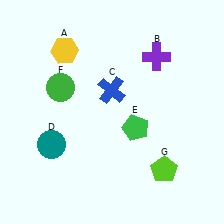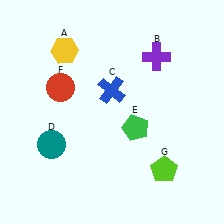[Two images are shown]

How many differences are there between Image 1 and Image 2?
There is 1 difference between the two images.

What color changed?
The circle (F) changed from green in Image 1 to red in Image 2.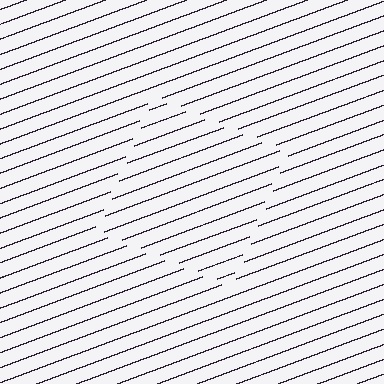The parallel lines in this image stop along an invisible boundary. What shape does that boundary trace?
An illusory square. The interior of the shape contains the same grating, shifted by half a period — the contour is defined by the phase discontinuity where line-ends from the inner and outer gratings abut.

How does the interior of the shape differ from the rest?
The interior of the shape contains the same grating, shifted by half a period — the contour is defined by the phase discontinuity where line-ends from the inner and outer gratings abut.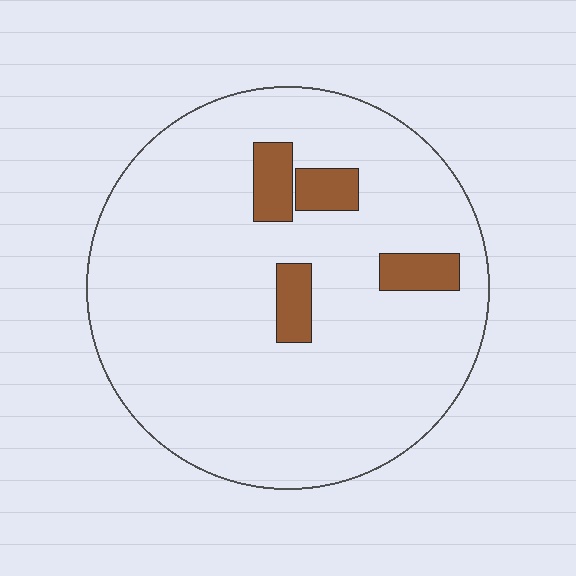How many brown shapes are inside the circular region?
4.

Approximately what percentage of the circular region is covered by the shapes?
Approximately 10%.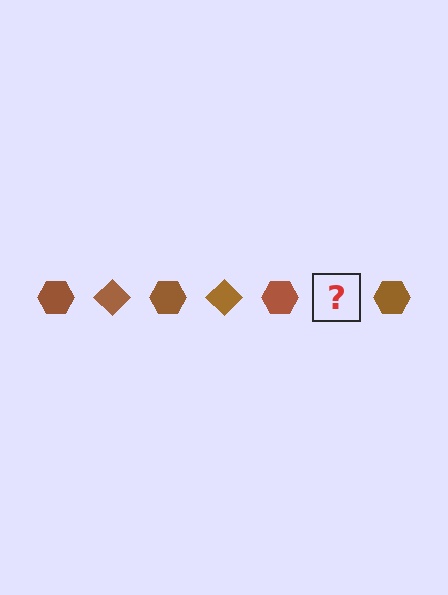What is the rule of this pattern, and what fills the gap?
The rule is that the pattern cycles through hexagon, diamond shapes in brown. The gap should be filled with a brown diamond.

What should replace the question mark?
The question mark should be replaced with a brown diamond.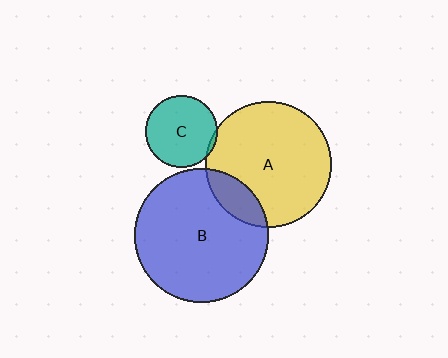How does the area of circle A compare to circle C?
Approximately 3.1 times.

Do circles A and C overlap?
Yes.